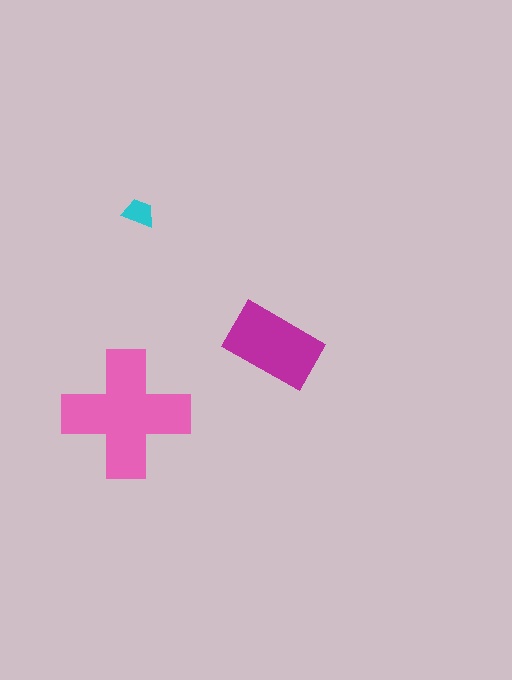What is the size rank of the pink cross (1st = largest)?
1st.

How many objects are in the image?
There are 3 objects in the image.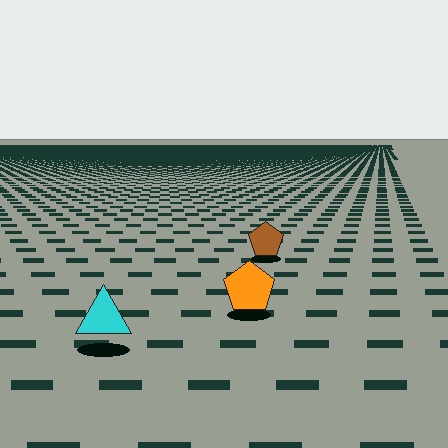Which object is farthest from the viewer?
The brown pentagon is farthest from the viewer. It appears smaller and the ground texture around it is denser.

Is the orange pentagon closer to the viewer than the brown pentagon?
Yes. The orange pentagon is closer — you can tell from the texture gradient: the ground texture is coarser near it.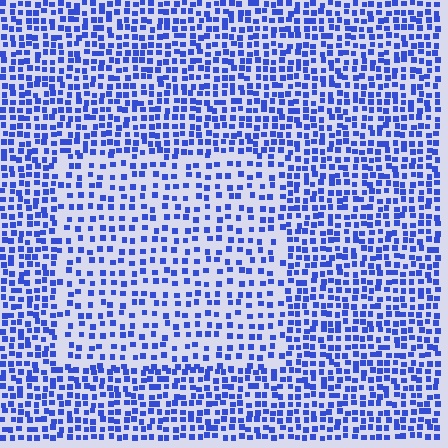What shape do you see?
I see a rectangle.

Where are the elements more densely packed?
The elements are more densely packed outside the rectangle boundary.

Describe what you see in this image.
The image contains small blue elements arranged at two different densities. A rectangle-shaped region is visible where the elements are less densely packed than the surrounding area.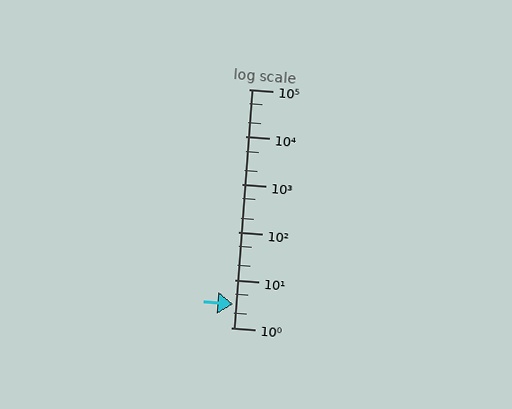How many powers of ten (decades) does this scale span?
The scale spans 5 decades, from 1 to 100000.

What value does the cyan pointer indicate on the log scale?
The pointer indicates approximately 3.1.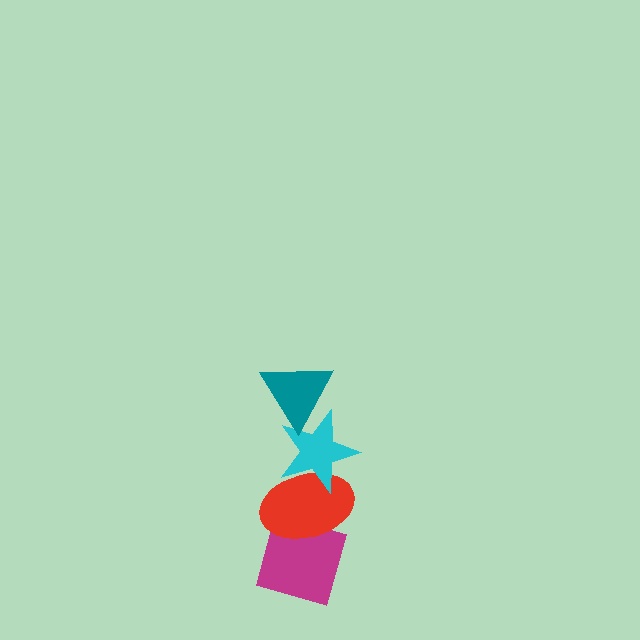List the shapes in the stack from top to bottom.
From top to bottom: the teal triangle, the cyan star, the red ellipse, the magenta diamond.